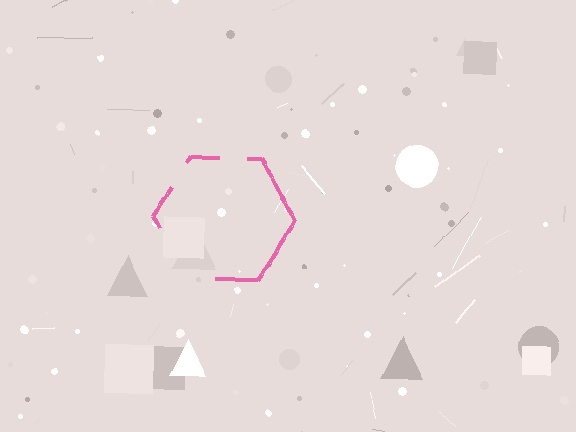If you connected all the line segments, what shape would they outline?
They would outline a hexagon.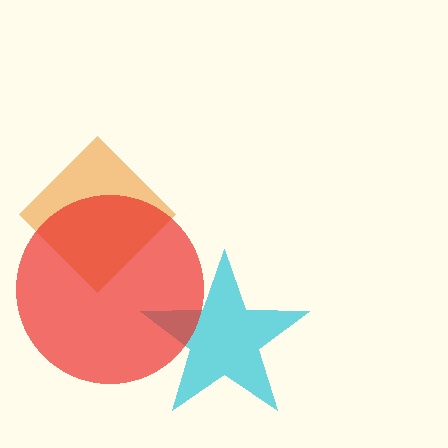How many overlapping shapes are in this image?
There are 3 overlapping shapes in the image.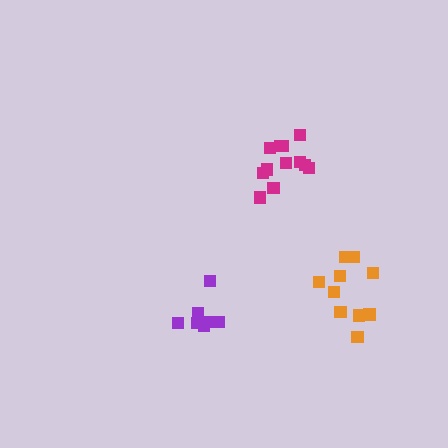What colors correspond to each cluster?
The clusters are colored: purple, magenta, orange.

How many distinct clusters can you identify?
There are 3 distinct clusters.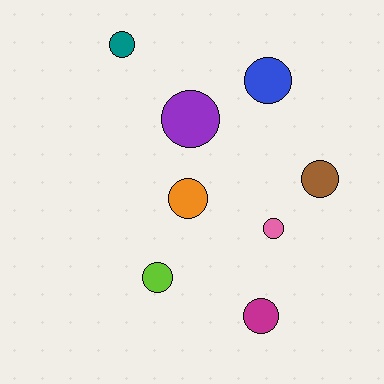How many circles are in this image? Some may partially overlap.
There are 8 circles.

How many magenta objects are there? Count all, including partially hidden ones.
There is 1 magenta object.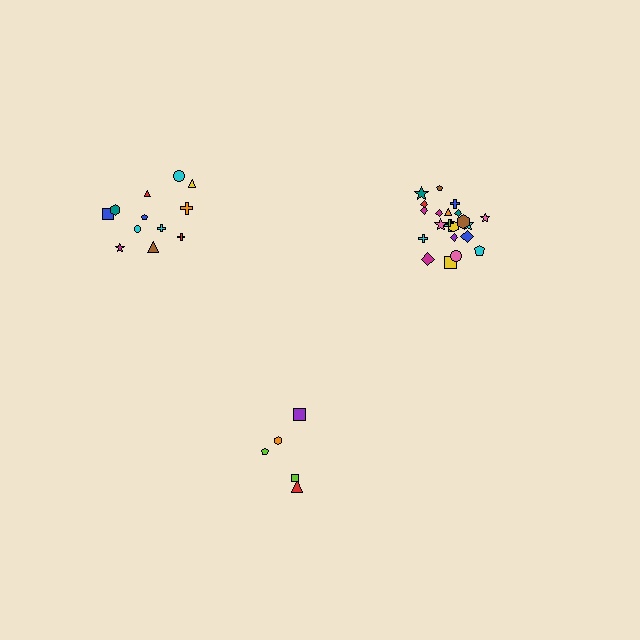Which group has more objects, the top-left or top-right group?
The top-right group.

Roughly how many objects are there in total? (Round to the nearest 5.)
Roughly 40 objects in total.